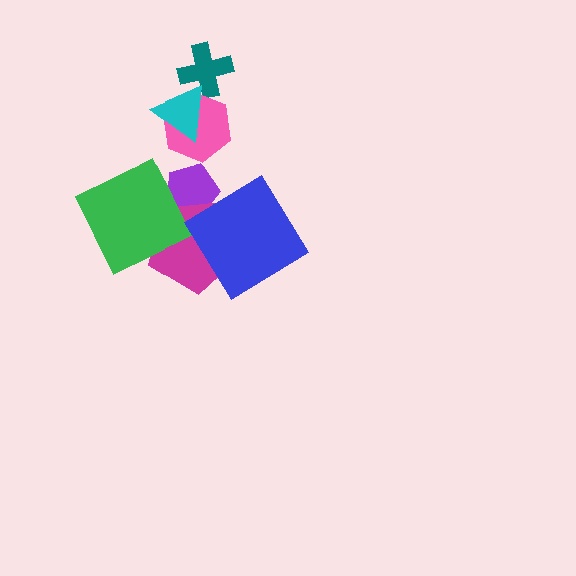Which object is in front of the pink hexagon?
The cyan triangle is in front of the pink hexagon.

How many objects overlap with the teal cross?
2 objects overlap with the teal cross.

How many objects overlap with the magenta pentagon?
3 objects overlap with the magenta pentagon.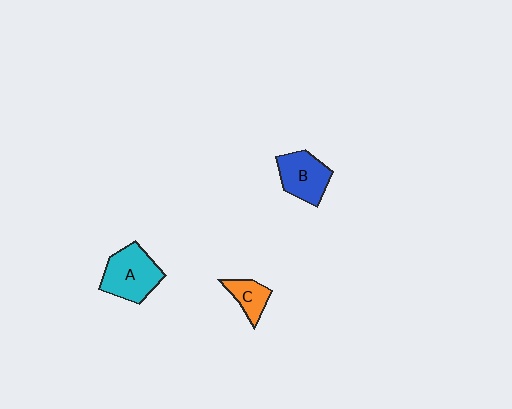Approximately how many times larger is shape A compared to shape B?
Approximately 1.2 times.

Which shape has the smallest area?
Shape C (orange).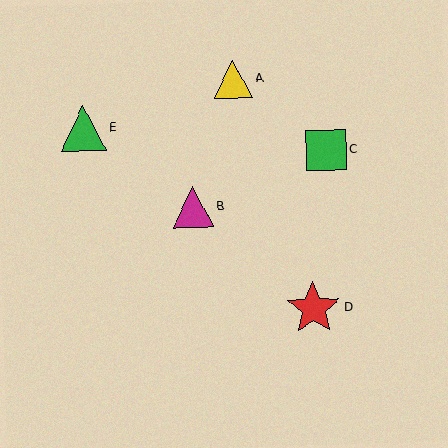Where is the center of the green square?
The center of the green square is at (326, 150).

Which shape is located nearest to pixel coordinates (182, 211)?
The magenta triangle (labeled B) at (193, 207) is nearest to that location.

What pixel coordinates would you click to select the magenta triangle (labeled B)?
Click at (193, 207) to select the magenta triangle B.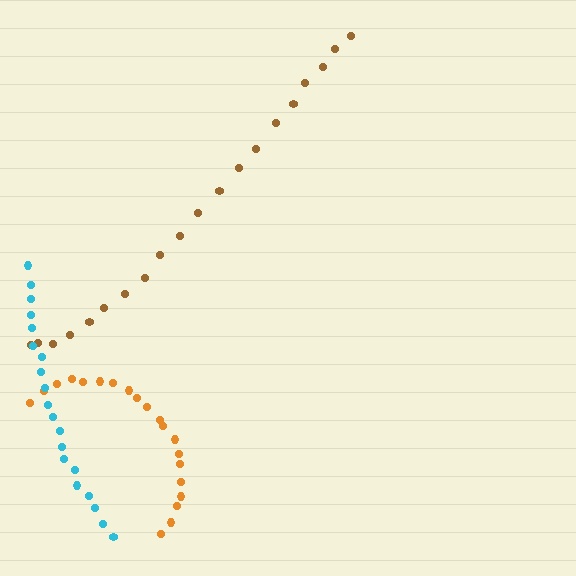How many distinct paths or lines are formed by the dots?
There are 3 distinct paths.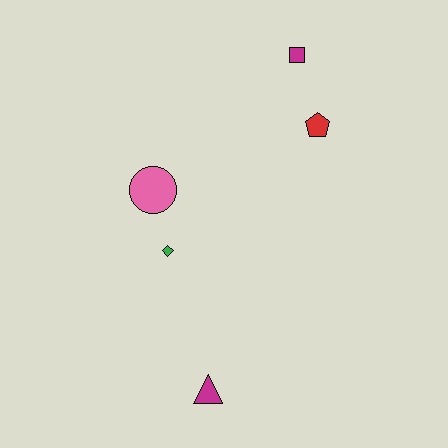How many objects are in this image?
There are 5 objects.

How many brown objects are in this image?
There are no brown objects.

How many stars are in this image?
There are no stars.